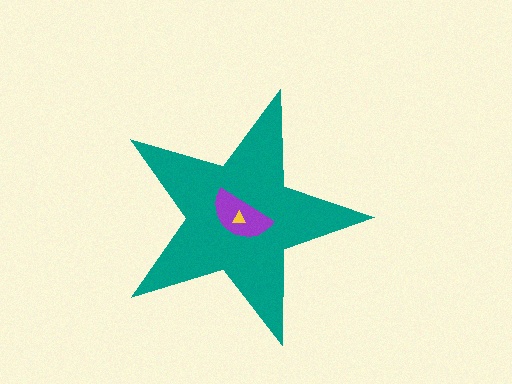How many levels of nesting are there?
3.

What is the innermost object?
The yellow triangle.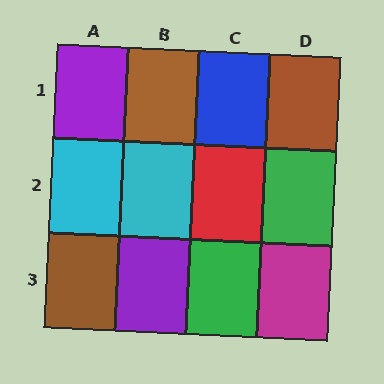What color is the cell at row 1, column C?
Blue.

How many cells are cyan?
2 cells are cyan.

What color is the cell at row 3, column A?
Brown.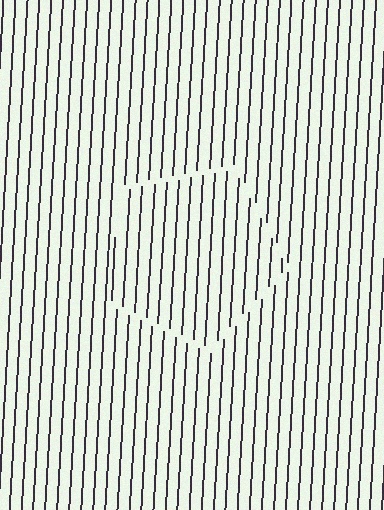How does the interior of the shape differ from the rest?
The interior of the shape contains the same grating, shifted by half a period — the contour is defined by the phase discontinuity where line-ends from the inner and outer gratings abut.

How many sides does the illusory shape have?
5 sides — the line-ends trace a pentagon.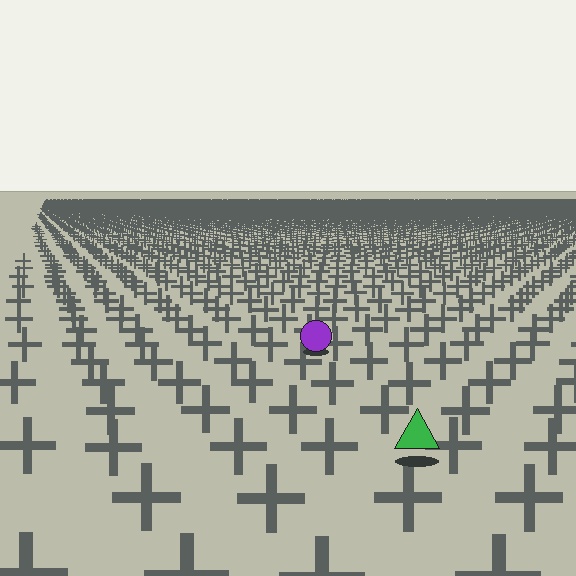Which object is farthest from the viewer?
The purple circle is farthest from the viewer. It appears smaller and the ground texture around it is denser.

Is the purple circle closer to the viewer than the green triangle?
No. The green triangle is closer — you can tell from the texture gradient: the ground texture is coarser near it.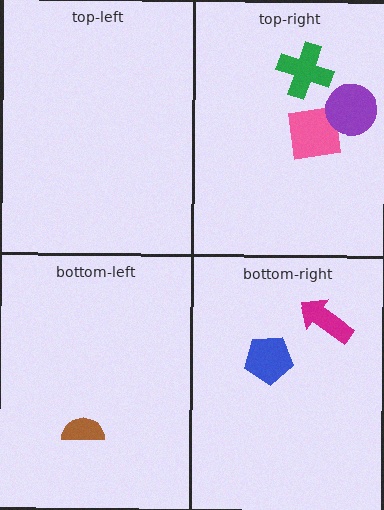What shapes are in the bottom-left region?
The brown semicircle.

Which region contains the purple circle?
The top-right region.